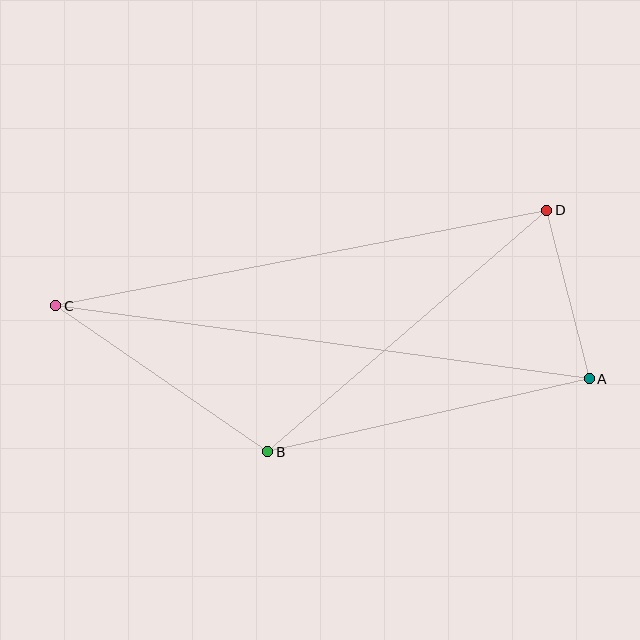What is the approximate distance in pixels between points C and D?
The distance between C and D is approximately 501 pixels.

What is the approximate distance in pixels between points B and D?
The distance between B and D is approximately 369 pixels.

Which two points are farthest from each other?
Points A and C are farthest from each other.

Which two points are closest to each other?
Points A and D are closest to each other.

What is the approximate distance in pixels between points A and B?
The distance between A and B is approximately 330 pixels.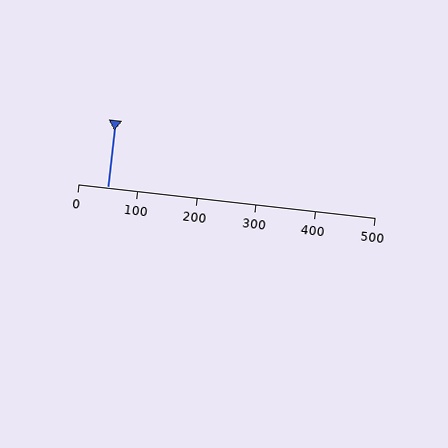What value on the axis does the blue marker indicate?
The marker indicates approximately 50.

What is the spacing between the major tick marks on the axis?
The major ticks are spaced 100 apart.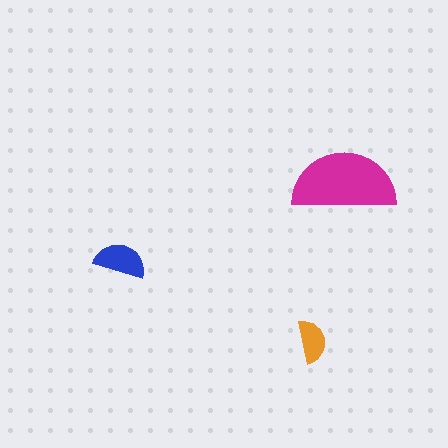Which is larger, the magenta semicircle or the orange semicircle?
The magenta one.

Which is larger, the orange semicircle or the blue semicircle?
The blue one.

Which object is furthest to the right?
The magenta semicircle is rightmost.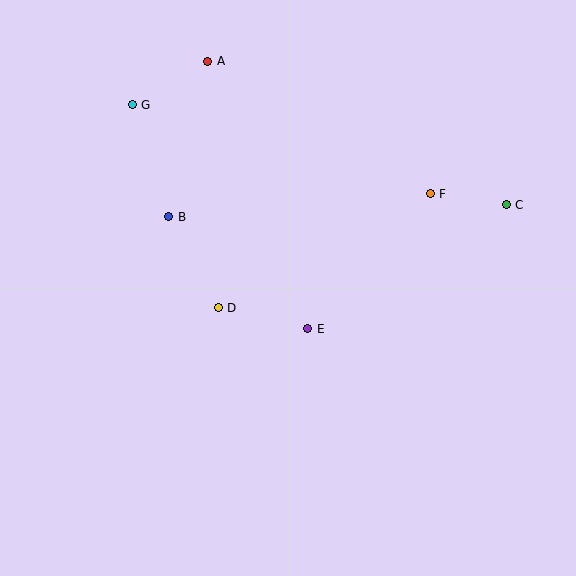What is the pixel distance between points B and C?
The distance between B and C is 338 pixels.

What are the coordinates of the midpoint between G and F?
The midpoint between G and F is at (281, 149).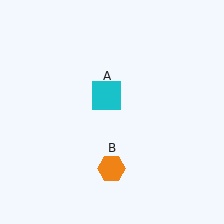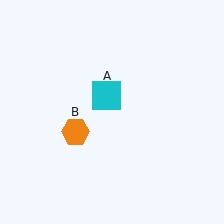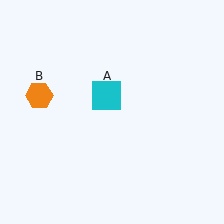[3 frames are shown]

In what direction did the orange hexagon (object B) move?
The orange hexagon (object B) moved up and to the left.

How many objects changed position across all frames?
1 object changed position: orange hexagon (object B).